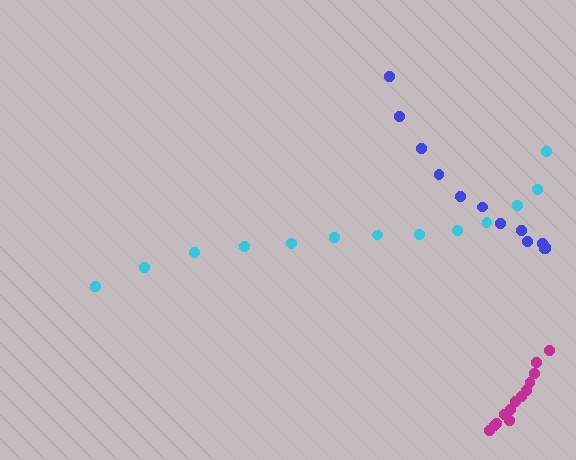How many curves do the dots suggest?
There are 3 distinct paths.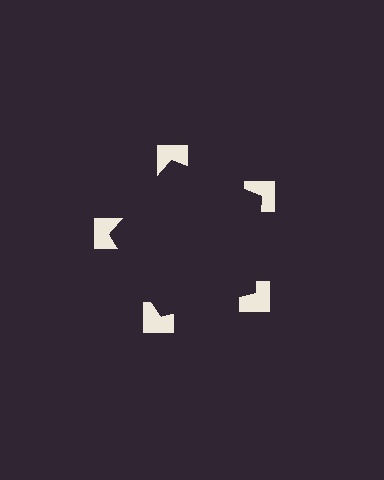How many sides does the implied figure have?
5 sides.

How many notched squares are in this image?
There are 5 — one at each vertex of the illusory pentagon.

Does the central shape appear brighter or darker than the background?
It typically appears slightly darker than the background, even though no actual brightness change is drawn.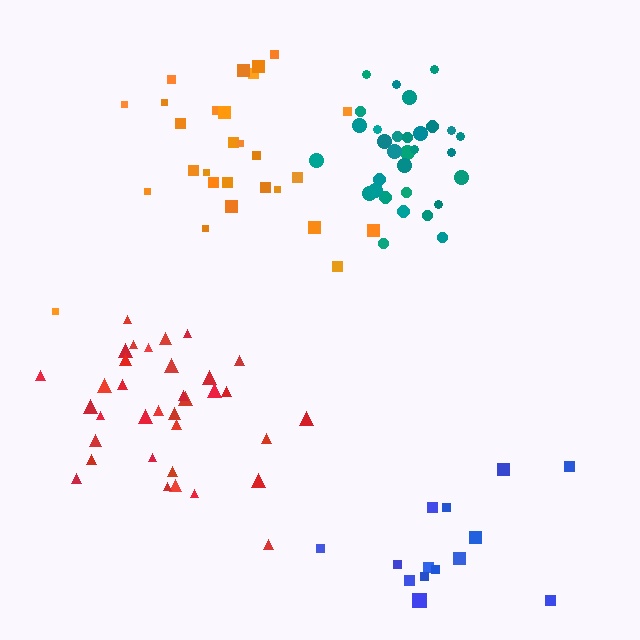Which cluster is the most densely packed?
Teal.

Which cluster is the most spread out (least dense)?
Blue.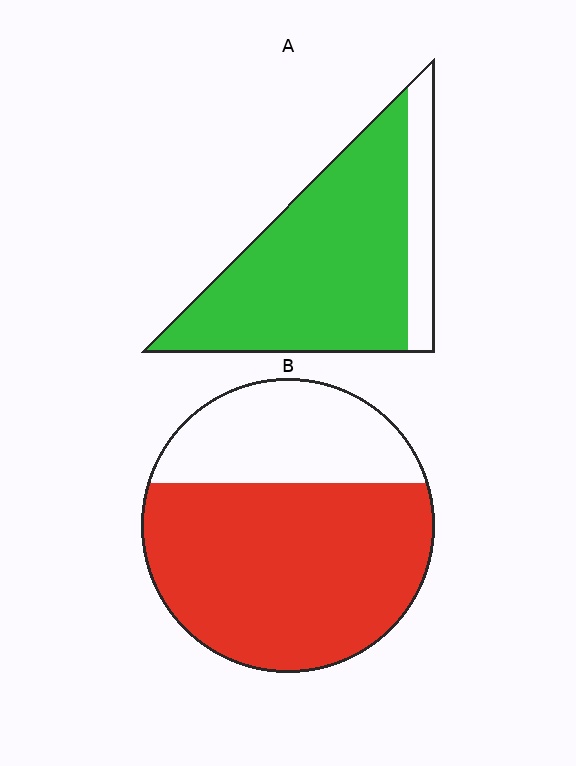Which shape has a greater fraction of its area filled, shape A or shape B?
Shape A.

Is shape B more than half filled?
Yes.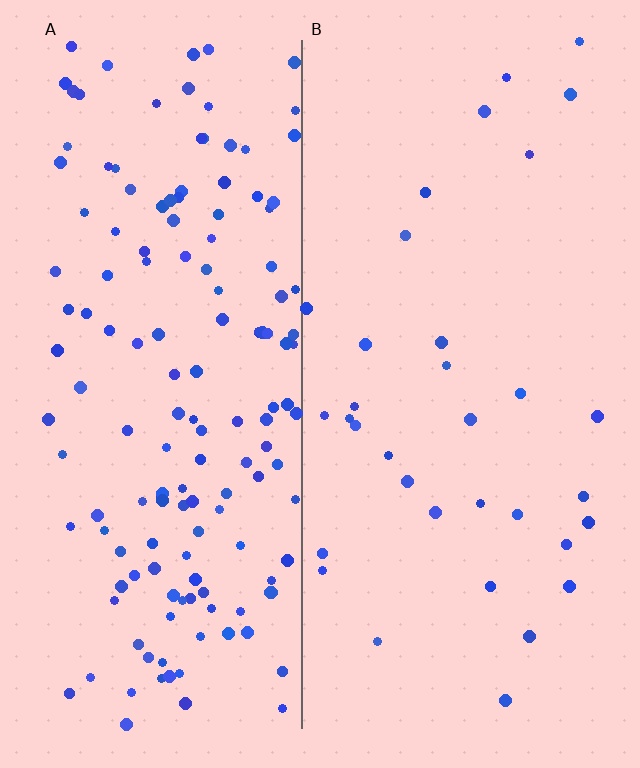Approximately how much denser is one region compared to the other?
Approximately 4.5× — region A over region B.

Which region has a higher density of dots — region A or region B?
A (the left).